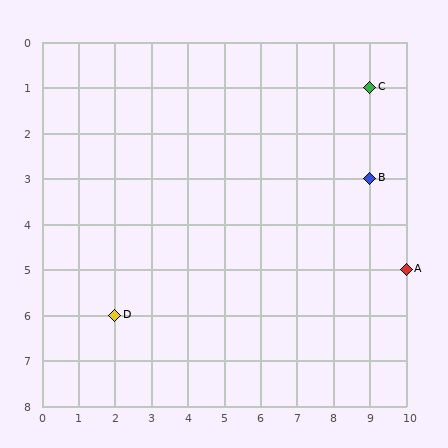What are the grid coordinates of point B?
Point B is at grid coordinates (9, 3).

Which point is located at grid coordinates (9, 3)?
Point B is at (9, 3).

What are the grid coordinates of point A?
Point A is at grid coordinates (10, 5).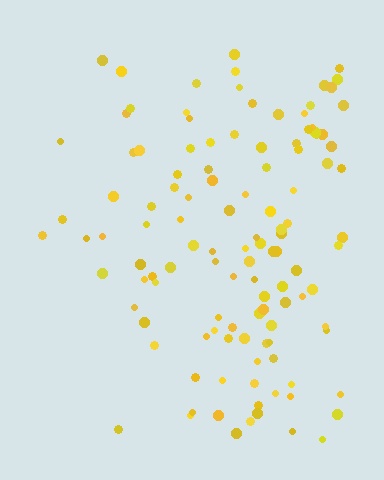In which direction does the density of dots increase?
From left to right, with the right side densest.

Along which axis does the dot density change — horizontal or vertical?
Horizontal.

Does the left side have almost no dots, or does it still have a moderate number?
Still a moderate number, just noticeably fewer than the right.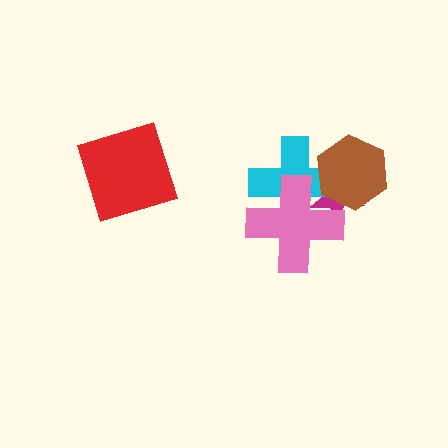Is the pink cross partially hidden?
Yes, it is partially covered by another shape.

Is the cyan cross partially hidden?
Yes, it is partially covered by another shape.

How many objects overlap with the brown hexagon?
3 objects overlap with the brown hexagon.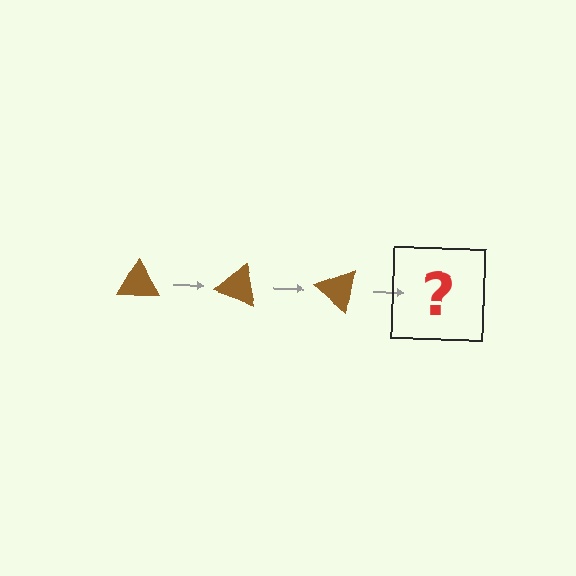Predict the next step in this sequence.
The next step is a brown triangle rotated 60 degrees.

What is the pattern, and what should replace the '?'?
The pattern is that the triangle rotates 20 degrees each step. The '?' should be a brown triangle rotated 60 degrees.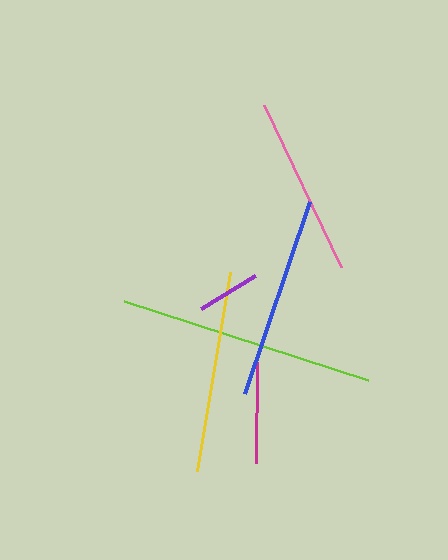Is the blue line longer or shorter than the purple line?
The blue line is longer than the purple line.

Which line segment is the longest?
The lime line is the longest at approximately 256 pixels.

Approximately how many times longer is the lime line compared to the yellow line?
The lime line is approximately 1.3 times the length of the yellow line.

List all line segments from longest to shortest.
From longest to shortest: lime, blue, yellow, pink, magenta, purple.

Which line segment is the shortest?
The purple line is the shortest at approximately 63 pixels.